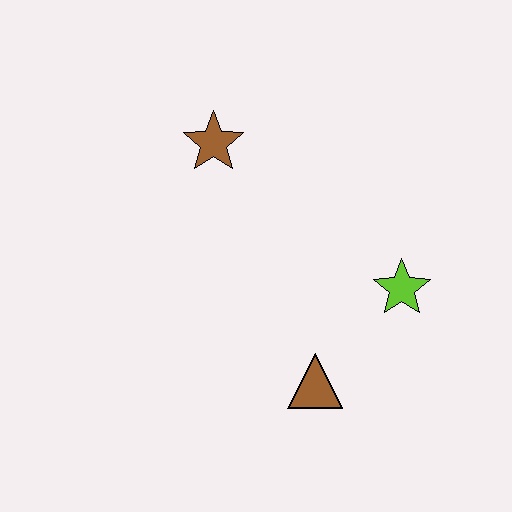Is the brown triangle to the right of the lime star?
No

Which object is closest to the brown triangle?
The lime star is closest to the brown triangle.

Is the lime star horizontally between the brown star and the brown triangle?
No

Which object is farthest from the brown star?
The brown triangle is farthest from the brown star.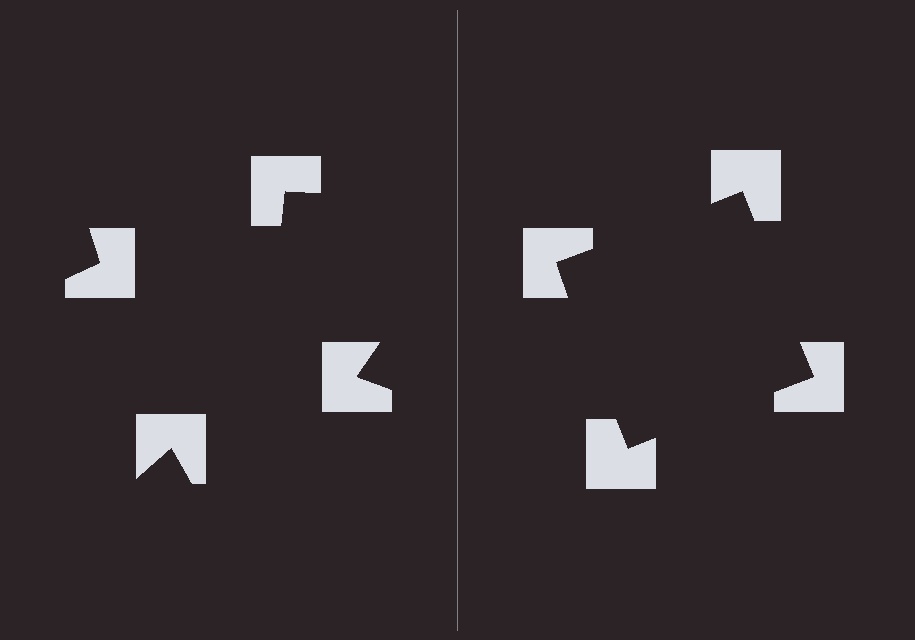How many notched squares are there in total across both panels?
8 — 4 on each side.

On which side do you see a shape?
An illusory square appears on the right side. On the left side the wedge cuts are rotated, so no coherent shape forms.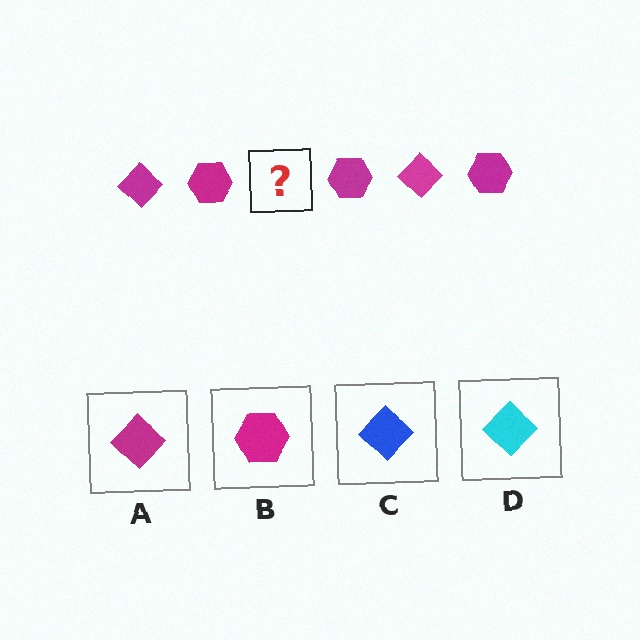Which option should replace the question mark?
Option A.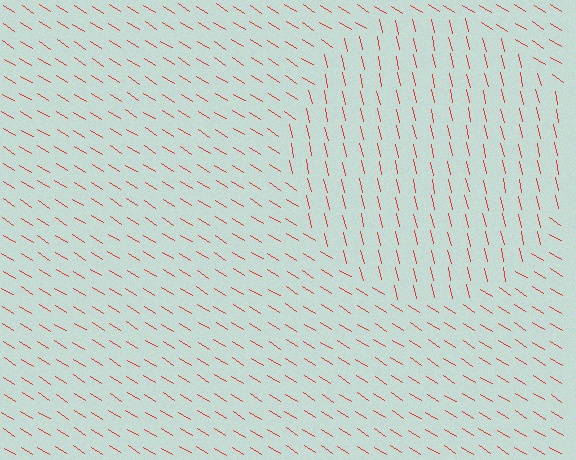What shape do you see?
I see a circle.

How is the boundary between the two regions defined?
The boundary is defined purely by a change in line orientation (approximately 45 degrees difference). All lines are the same color and thickness.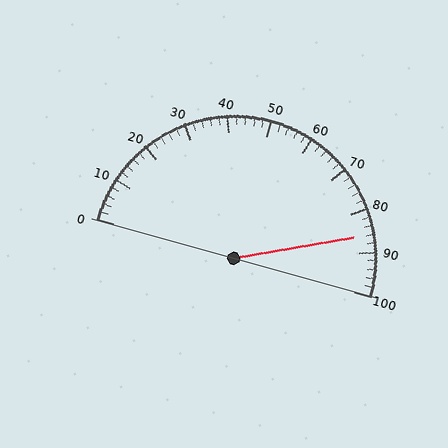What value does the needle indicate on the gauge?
The needle indicates approximately 86.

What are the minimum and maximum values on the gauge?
The gauge ranges from 0 to 100.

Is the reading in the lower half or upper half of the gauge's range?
The reading is in the upper half of the range (0 to 100).